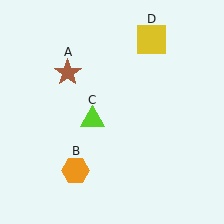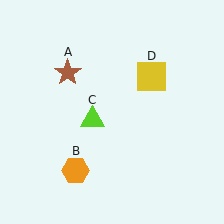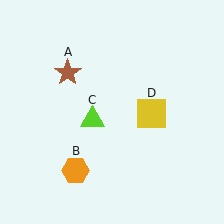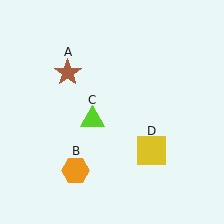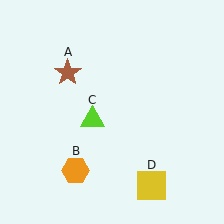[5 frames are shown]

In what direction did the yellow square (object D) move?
The yellow square (object D) moved down.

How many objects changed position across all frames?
1 object changed position: yellow square (object D).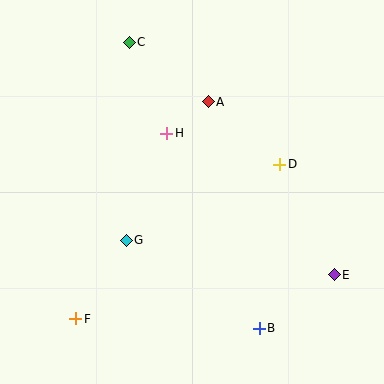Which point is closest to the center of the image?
Point H at (167, 133) is closest to the center.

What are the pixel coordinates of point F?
Point F is at (76, 319).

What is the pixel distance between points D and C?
The distance between D and C is 194 pixels.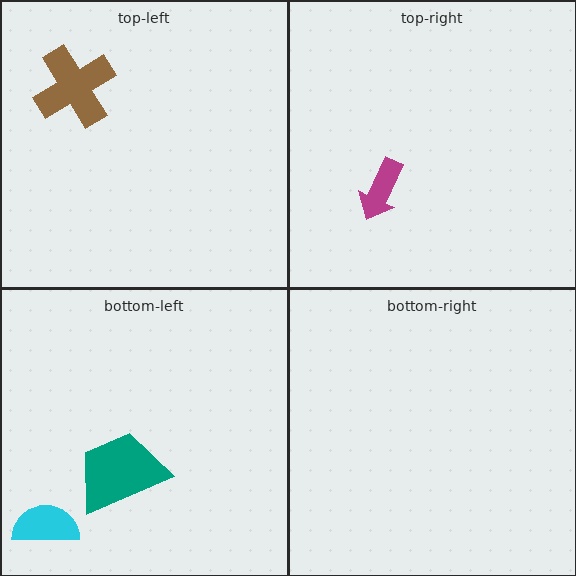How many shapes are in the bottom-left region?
2.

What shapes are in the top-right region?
The magenta arrow.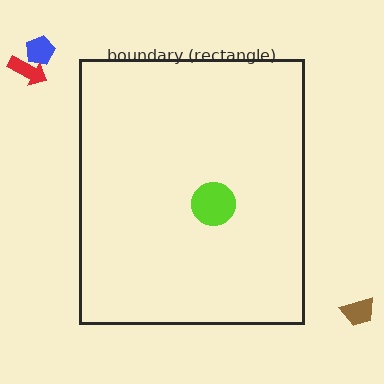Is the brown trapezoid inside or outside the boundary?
Outside.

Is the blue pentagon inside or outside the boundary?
Outside.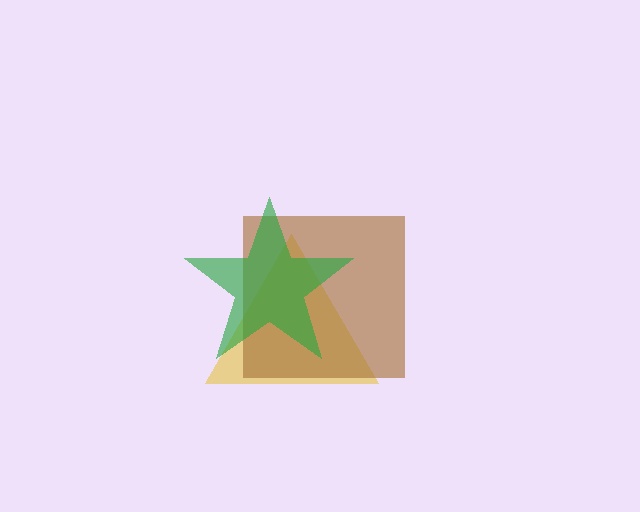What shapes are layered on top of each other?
The layered shapes are: a yellow triangle, a brown square, a green star.